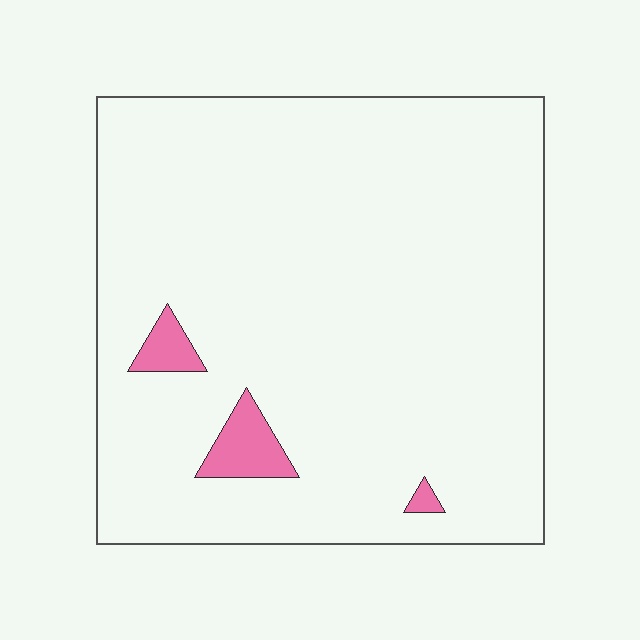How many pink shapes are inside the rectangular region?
3.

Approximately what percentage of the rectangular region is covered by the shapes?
Approximately 5%.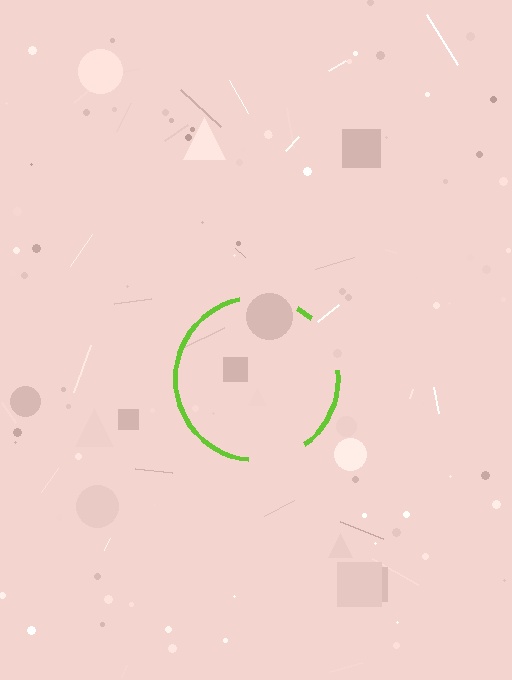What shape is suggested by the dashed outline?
The dashed outline suggests a circle.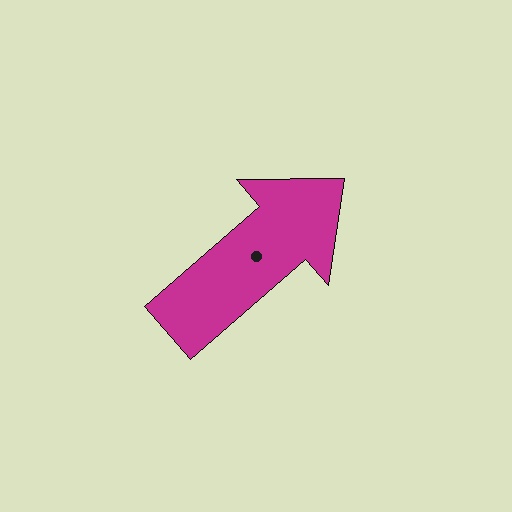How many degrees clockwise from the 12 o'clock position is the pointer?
Approximately 49 degrees.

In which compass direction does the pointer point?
Northeast.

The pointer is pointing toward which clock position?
Roughly 2 o'clock.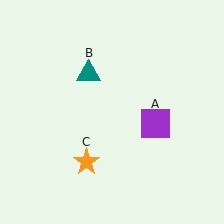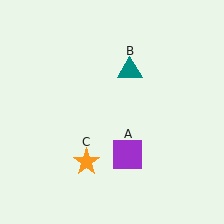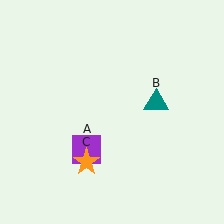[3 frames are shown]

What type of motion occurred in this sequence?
The purple square (object A), teal triangle (object B) rotated clockwise around the center of the scene.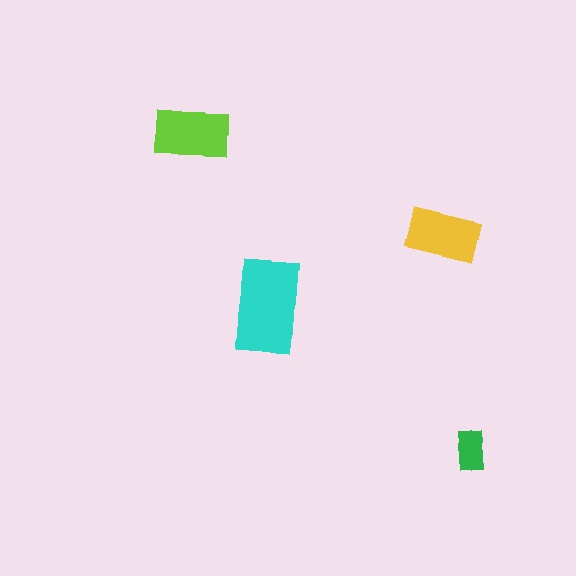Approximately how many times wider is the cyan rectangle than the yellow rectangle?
About 1.5 times wider.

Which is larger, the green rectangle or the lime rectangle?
The lime one.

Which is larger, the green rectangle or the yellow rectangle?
The yellow one.